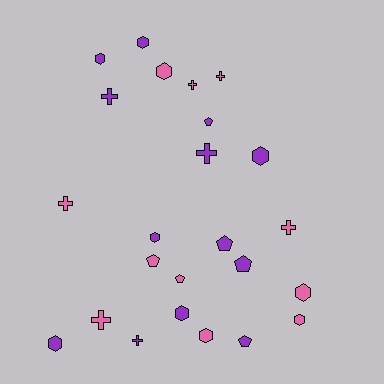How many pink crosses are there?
There are 5 pink crosses.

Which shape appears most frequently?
Hexagon, with 10 objects.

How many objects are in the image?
There are 24 objects.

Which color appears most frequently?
Purple, with 13 objects.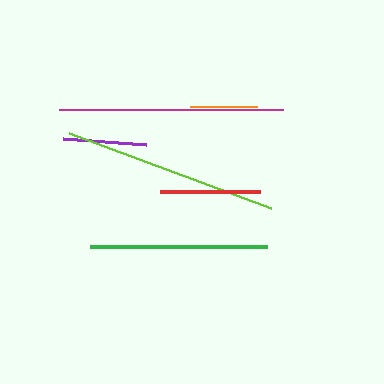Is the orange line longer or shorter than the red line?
The red line is longer than the orange line.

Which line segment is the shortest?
The orange line is the shortest at approximately 68 pixels.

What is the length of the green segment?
The green segment is approximately 177 pixels long.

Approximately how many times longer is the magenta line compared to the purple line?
The magenta line is approximately 2.7 times the length of the purple line.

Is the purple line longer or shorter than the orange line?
The purple line is longer than the orange line.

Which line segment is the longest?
The magenta line is the longest at approximately 224 pixels.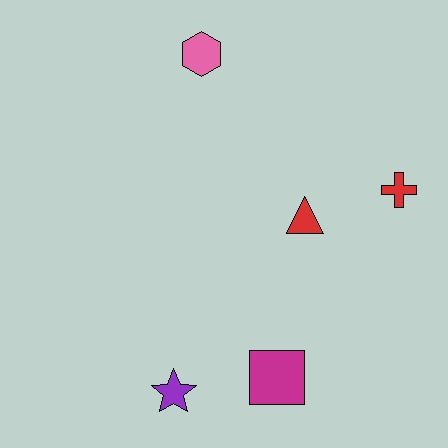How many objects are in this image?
There are 5 objects.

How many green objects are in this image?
There are no green objects.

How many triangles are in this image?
There is 1 triangle.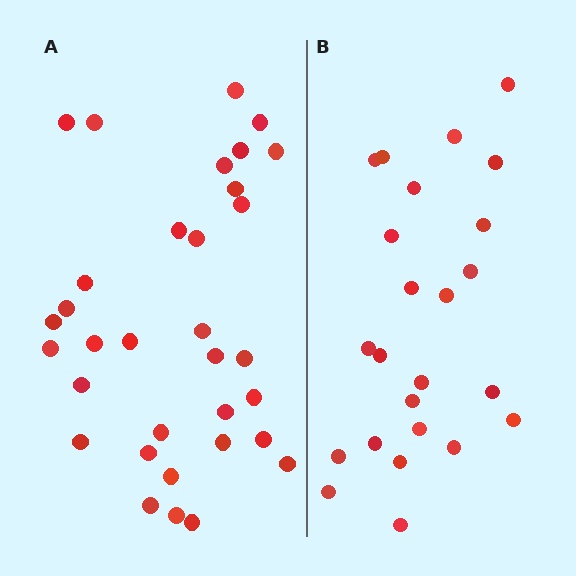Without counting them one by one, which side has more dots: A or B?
Region A (the left region) has more dots.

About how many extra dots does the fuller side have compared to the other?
Region A has roughly 8 or so more dots than region B.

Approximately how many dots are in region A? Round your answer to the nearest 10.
About 30 dots. (The exact count is 33, which rounds to 30.)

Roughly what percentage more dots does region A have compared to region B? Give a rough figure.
About 40% more.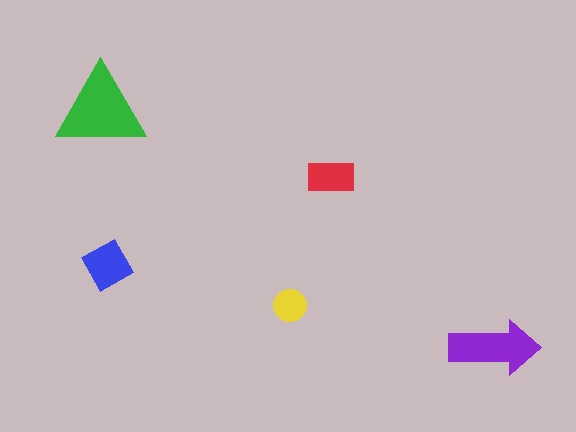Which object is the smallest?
The yellow circle.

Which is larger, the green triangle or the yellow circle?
The green triangle.